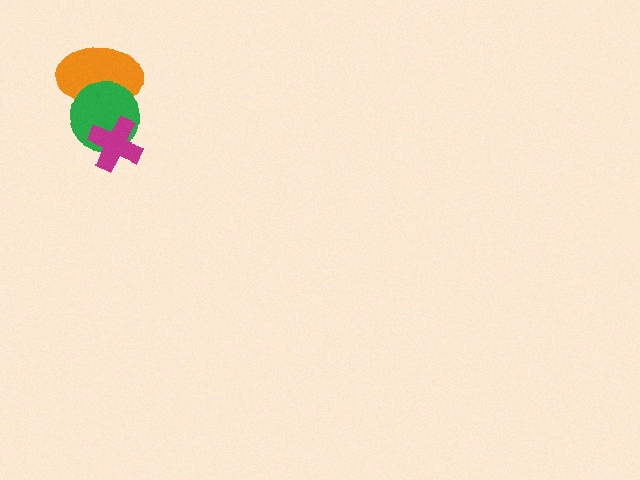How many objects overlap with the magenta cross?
1 object overlaps with the magenta cross.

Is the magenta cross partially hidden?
No, no other shape covers it.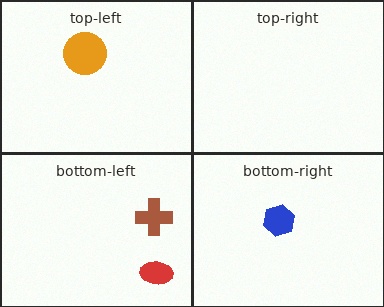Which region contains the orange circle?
The top-left region.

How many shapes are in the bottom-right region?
1.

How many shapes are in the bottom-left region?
2.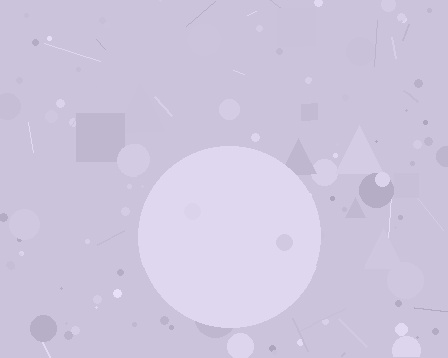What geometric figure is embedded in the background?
A circle is embedded in the background.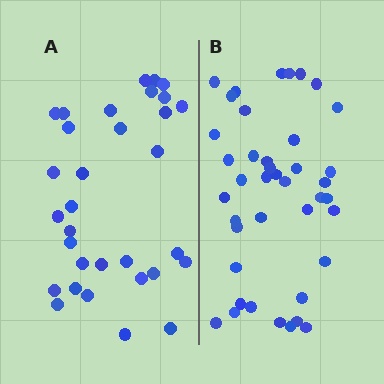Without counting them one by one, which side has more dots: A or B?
Region B (the right region) has more dots.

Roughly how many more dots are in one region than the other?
Region B has roughly 8 or so more dots than region A.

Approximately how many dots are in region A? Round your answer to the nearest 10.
About 30 dots. (The exact count is 32, which rounds to 30.)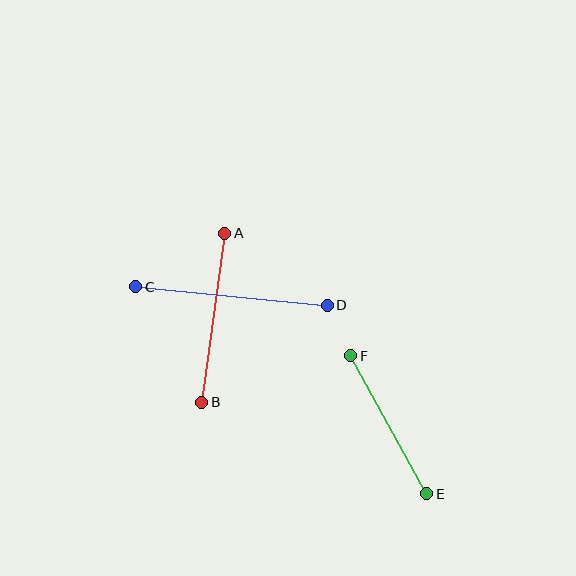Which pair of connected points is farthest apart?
Points C and D are farthest apart.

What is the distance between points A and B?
The distance is approximately 170 pixels.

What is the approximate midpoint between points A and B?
The midpoint is at approximately (213, 318) pixels.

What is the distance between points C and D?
The distance is approximately 192 pixels.